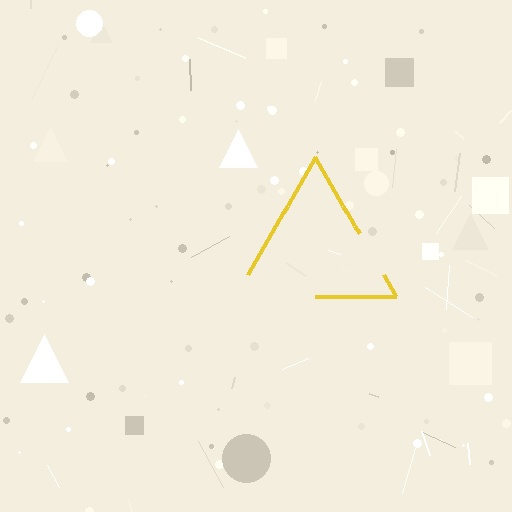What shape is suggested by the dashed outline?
The dashed outline suggests a triangle.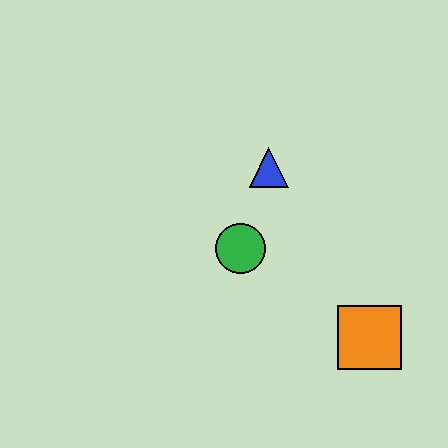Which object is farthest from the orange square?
The blue triangle is farthest from the orange square.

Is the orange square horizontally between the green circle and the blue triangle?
No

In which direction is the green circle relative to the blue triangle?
The green circle is below the blue triangle.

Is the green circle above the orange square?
Yes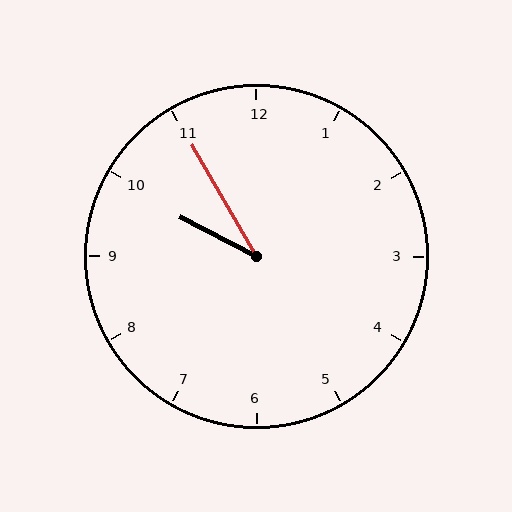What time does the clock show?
9:55.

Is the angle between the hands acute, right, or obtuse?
It is acute.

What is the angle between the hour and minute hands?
Approximately 32 degrees.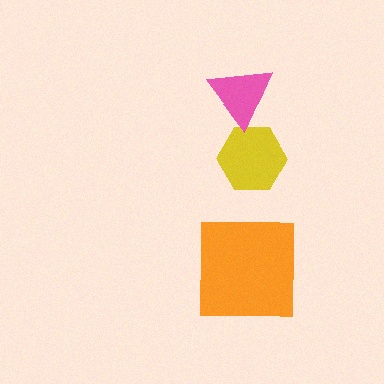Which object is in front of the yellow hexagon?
The pink triangle is in front of the yellow hexagon.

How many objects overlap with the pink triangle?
1 object overlaps with the pink triangle.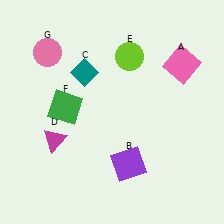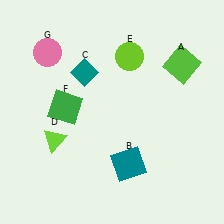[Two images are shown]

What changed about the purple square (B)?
In Image 1, B is purple. In Image 2, it changed to teal.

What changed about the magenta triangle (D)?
In Image 1, D is magenta. In Image 2, it changed to lime.